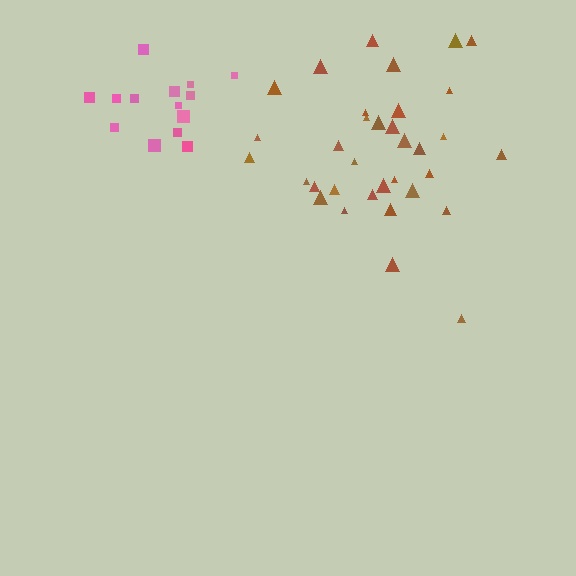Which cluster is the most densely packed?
Pink.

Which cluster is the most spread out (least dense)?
Brown.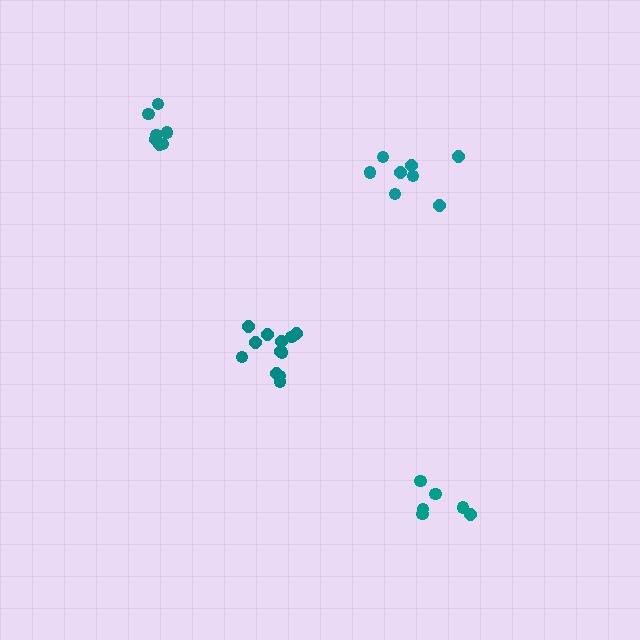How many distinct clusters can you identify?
There are 4 distinct clusters.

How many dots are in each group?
Group 1: 6 dots, Group 2: 7 dots, Group 3: 8 dots, Group 4: 12 dots (33 total).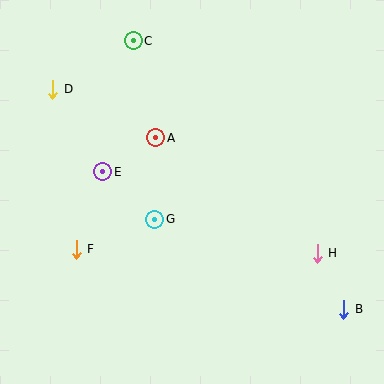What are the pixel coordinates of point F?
Point F is at (76, 249).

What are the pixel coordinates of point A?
Point A is at (156, 138).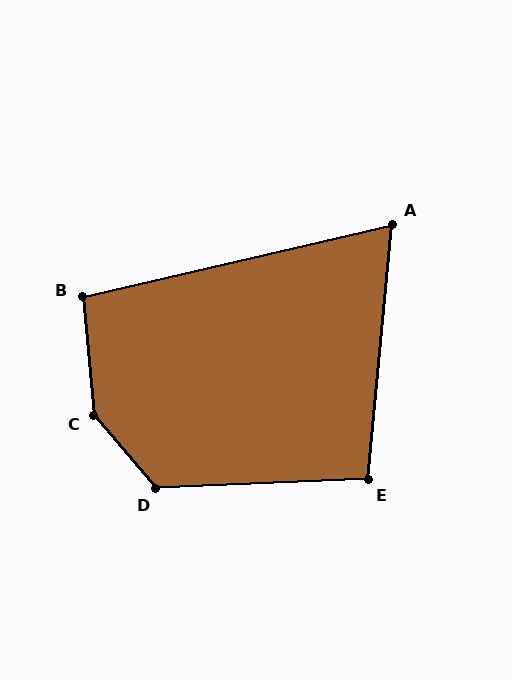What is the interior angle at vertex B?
Approximately 98 degrees (obtuse).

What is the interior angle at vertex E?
Approximately 98 degrees (obtuse).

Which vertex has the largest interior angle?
C, at approximately 145 degrees.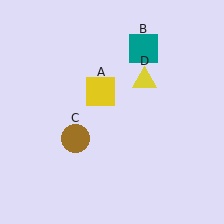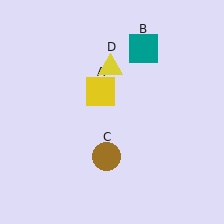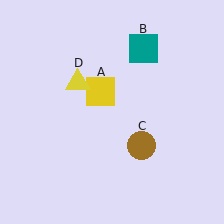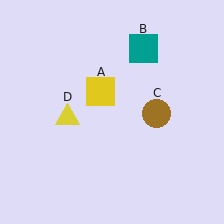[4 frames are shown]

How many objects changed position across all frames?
2 objects changed position: brown circle (object C), yellow triangle (object D).